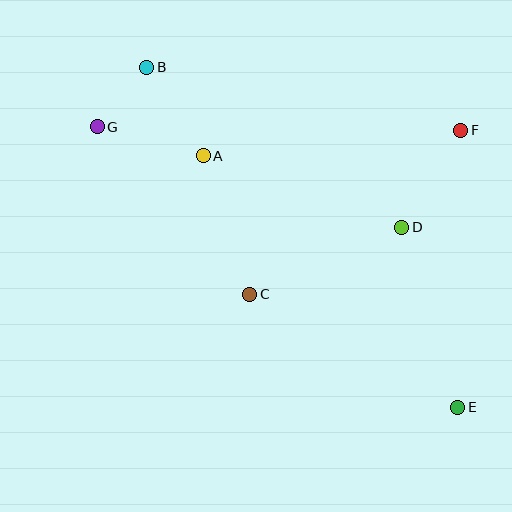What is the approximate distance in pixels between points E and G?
The distance between E and G is approximately 457 pixels.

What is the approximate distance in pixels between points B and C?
The distance between B and C is approximately 249 pixels.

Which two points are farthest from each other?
Points B and E are farthest from each other.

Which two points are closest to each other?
Points B and G are closest to each other.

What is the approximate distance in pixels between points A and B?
The distance between A and B is approximately 105 pixels.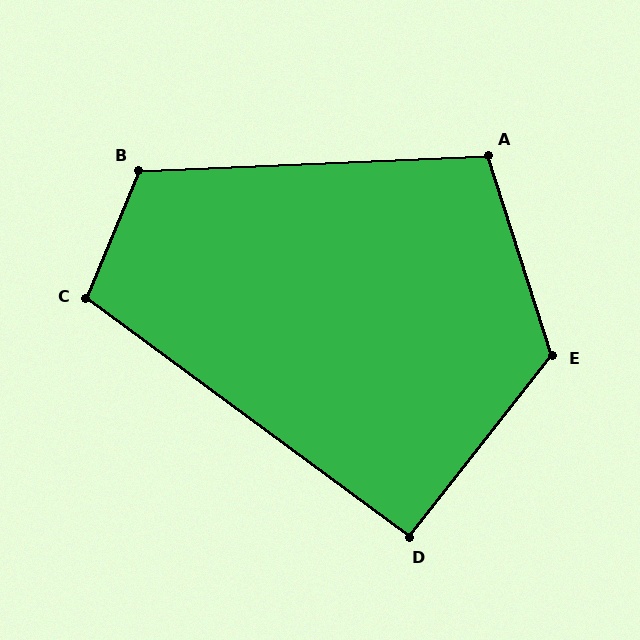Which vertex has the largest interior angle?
E, at approximately 124 degrees.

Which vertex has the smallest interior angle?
D, at approximately 92 degrees.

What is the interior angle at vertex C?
Approximately 104 degrees (obtuse).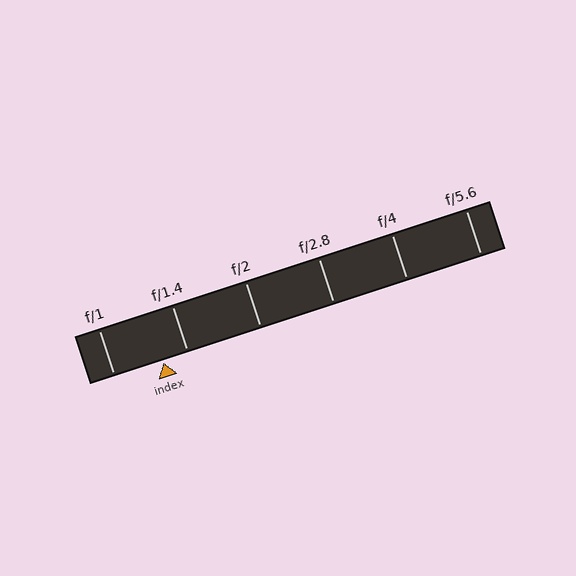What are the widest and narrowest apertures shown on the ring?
The widest aperture shown is f/1 and the narrowest is f/5.6.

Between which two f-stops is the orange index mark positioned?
The index mark is between f/1 and f/1.4.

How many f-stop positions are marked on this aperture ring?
There are 6 f-stop positions marked.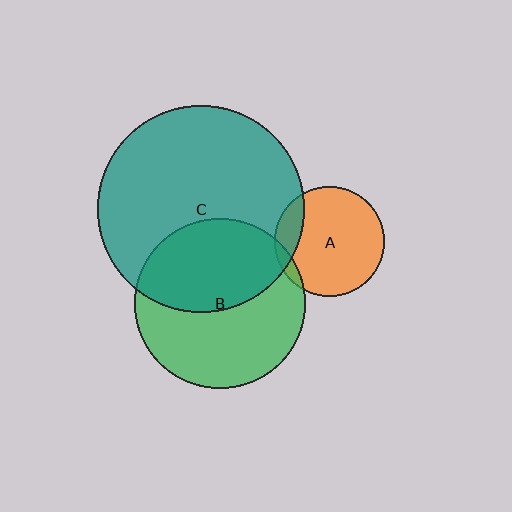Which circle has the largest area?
Circle C (teal).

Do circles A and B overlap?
Yes.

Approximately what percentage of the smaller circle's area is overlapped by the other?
Approximately 5%.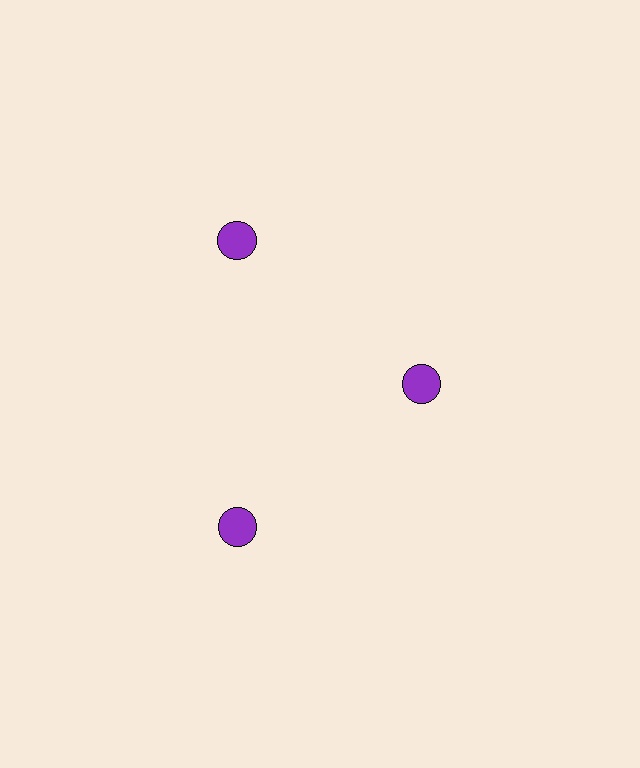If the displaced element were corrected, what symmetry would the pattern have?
It would have 3-fold rotational symmetry — the pattern would map onto itself every 120 degrees.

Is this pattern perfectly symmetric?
No. The 3 purple circles are arranged in a ring, but one element near the 3 o'clock position is pulled inward toward the center, breaking the 3-fold rotational symmetry.